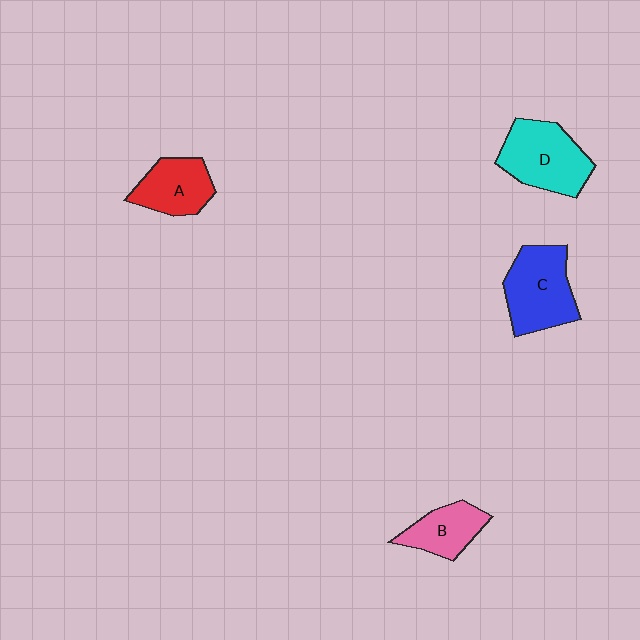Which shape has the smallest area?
Shape B (pink).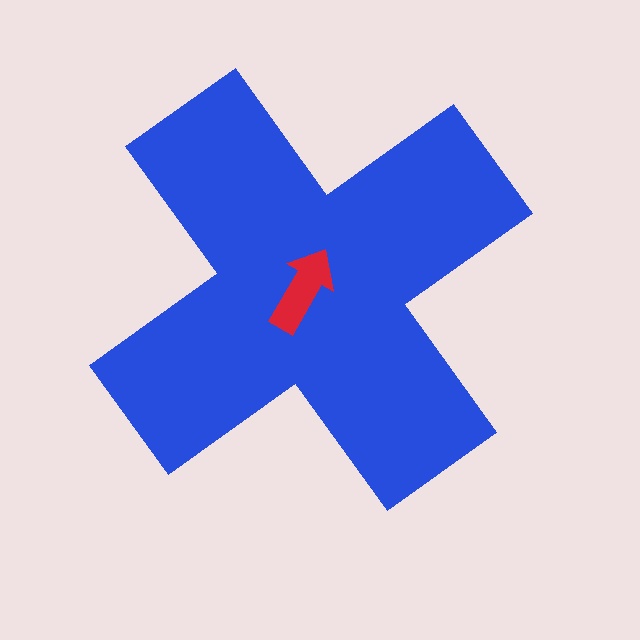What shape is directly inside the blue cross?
The red arrow.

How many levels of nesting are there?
2.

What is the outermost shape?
The blue cross.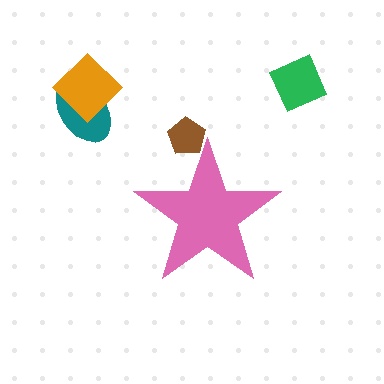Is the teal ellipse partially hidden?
No, the teal ellipse is fully visible.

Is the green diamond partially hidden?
No, the green diamond is fully visible.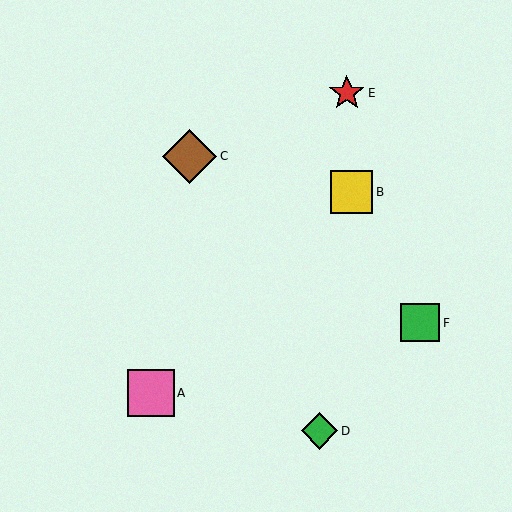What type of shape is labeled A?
Shape A is a pink square.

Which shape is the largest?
The brown diamond (labeled C) is the largest.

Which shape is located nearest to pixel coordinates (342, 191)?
The yellow square (labeled B) at (352, 192) is nearest to that location.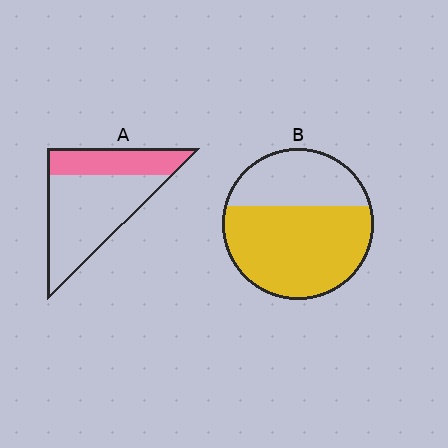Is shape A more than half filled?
No.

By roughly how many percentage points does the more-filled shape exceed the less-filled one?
By roughly 35 percentage points (B over A).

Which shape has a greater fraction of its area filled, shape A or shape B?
Shape B.